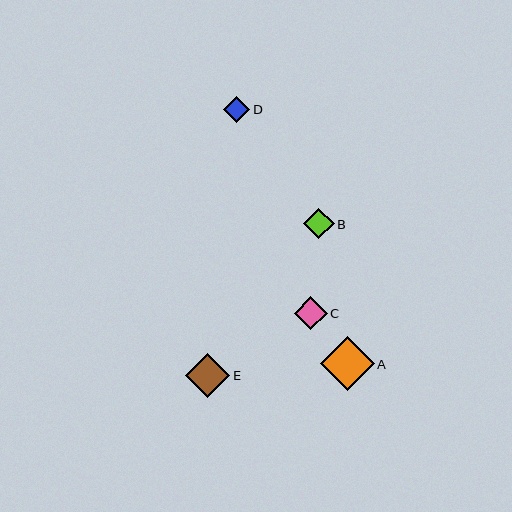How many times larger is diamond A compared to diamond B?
Diamond A is approximately 1.8 times the size of diamond B.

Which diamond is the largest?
Diamond A is the largest with a size of approximately 54 pixels.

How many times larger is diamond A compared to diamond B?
Diamond A is approximately 1.8 times the size of diamond B.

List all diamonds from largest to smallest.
From largest to smallest: A, E, C, B, D.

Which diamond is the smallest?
Diamond D is the smallest with a size of approximately 27 pixels.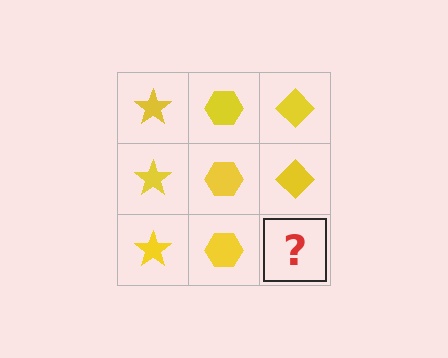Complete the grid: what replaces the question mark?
The question mark should be replaced with a yellow diamond.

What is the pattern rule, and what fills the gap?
The rule is that each column has a consistent shape. The gap should be filled with a yellow diamond.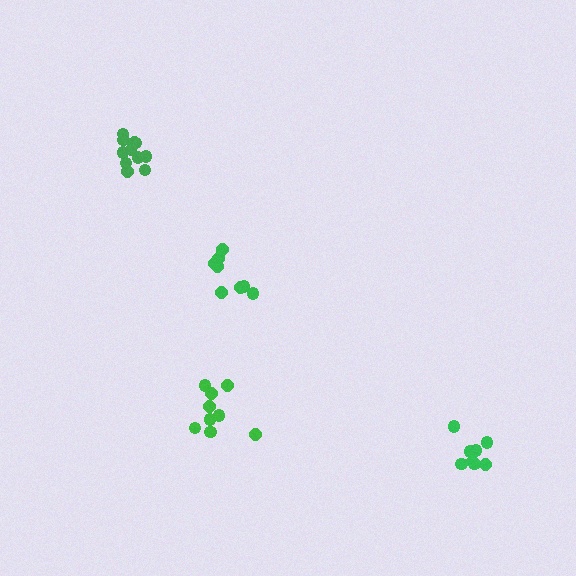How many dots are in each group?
Group 1: 11 dots, Group 2: 9 dots, Group 3: 8 dots, Group 4: 8 dots (36 total).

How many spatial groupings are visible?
There are 4 spatial groupings.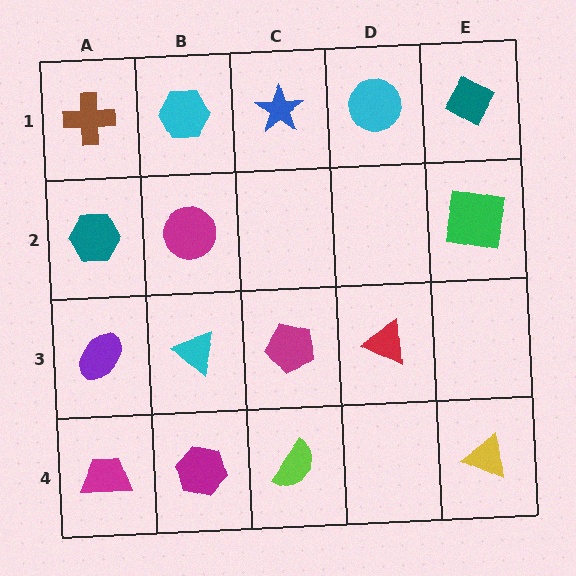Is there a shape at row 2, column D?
No, that cell is empty.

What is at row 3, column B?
A cyan triangle.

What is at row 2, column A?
A teal hexagon.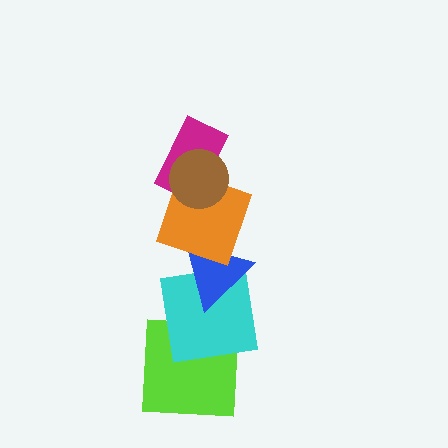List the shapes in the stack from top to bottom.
From top to bottom: the brown circle, the magenta rectangle, the orange square, the blue triangle, the cyan square, the lime square.